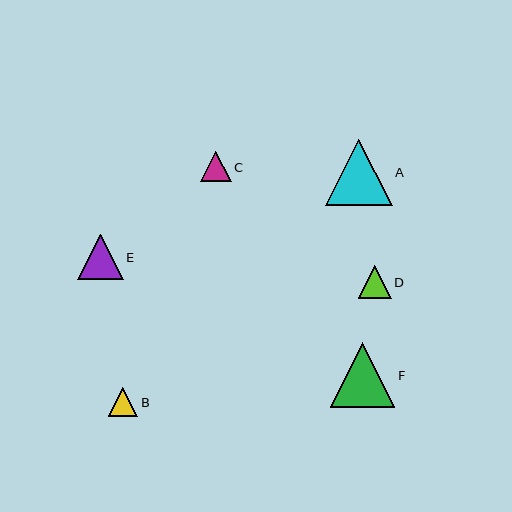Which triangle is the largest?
Triangle A is the largest with a size of approximately 66 pixels.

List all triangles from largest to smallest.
From largest to smallest: A, F, E, D, C, B.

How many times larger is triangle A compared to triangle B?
Triangle A is approximately 2.3 times the size of triangle B.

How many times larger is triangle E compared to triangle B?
Triangle E is approximately 1.6 times the size of triangle B.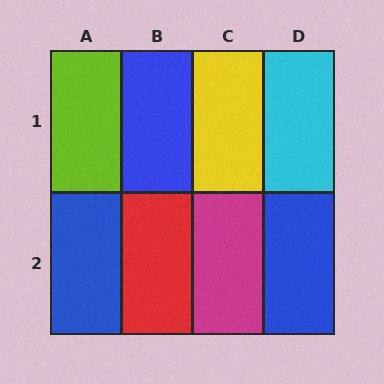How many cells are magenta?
1 cell is magenta.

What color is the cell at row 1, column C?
Yellow.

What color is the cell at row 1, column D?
Cyan.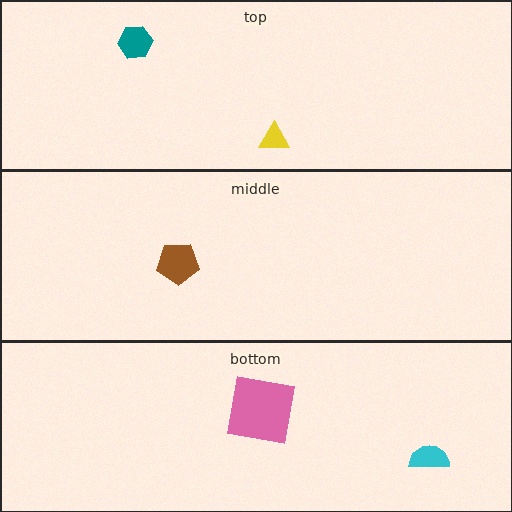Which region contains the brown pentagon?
The middle region.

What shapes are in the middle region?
The brown pentagon.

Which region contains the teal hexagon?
The top region.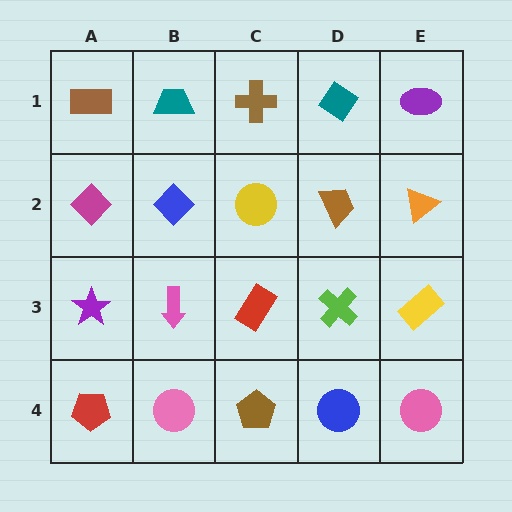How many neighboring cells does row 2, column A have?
3.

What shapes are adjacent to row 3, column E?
An orange triangle (row 2, column E), a pink circle (row 4, column E), a lime cross (row 3, column D).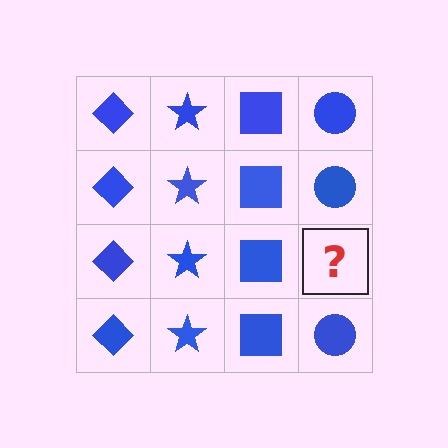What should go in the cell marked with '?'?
The missing cell should contain a blue circle.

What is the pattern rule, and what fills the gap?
The rule is that each column has a consistent shape. The gap should be filled with a blue circle.